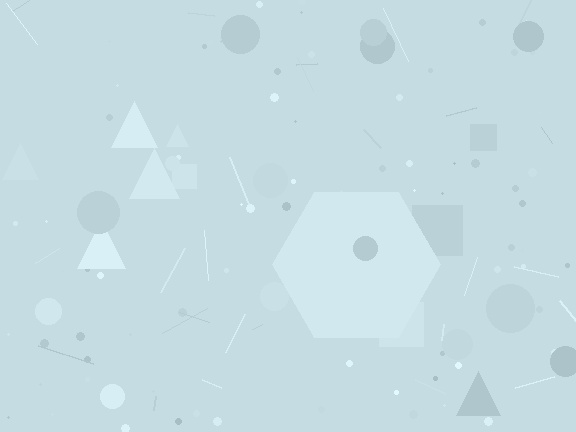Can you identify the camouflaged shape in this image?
The camouflaged shape is a hexagon.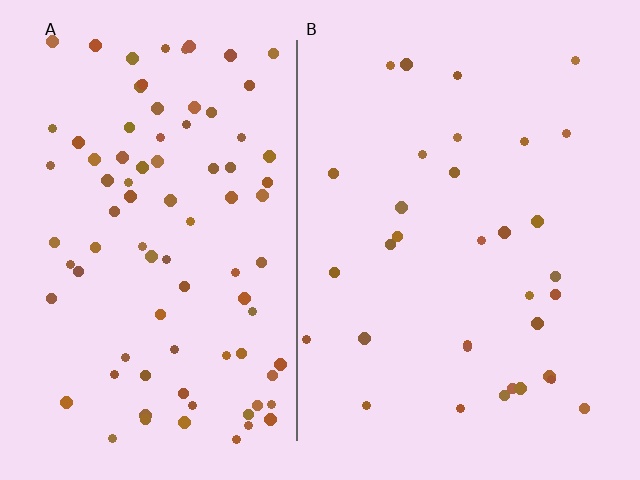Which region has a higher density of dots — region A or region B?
A (the left).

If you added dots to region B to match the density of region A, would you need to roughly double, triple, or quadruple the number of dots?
Approximately triple.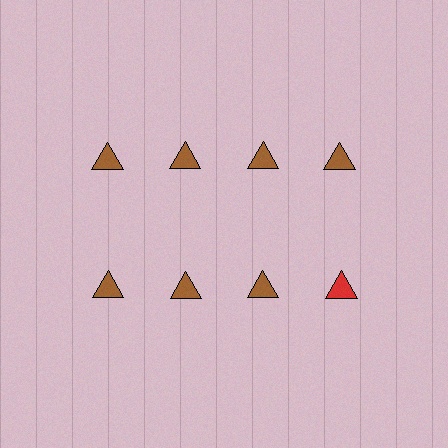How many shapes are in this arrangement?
There are 8 shapes arranged in a grid pattern.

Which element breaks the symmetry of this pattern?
The red triangle in the second row, second from right column breaks the symmetry. All other shapes are brown triangles.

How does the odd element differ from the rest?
It has a different color: red instead of brown.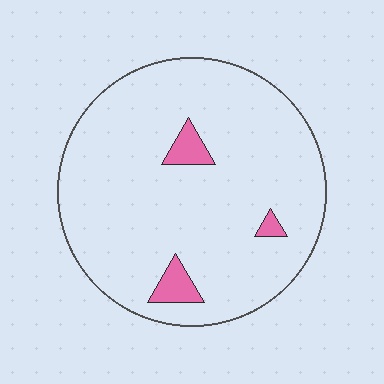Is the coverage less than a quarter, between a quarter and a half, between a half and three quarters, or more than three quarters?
Less than a quarter.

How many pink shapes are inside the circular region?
3.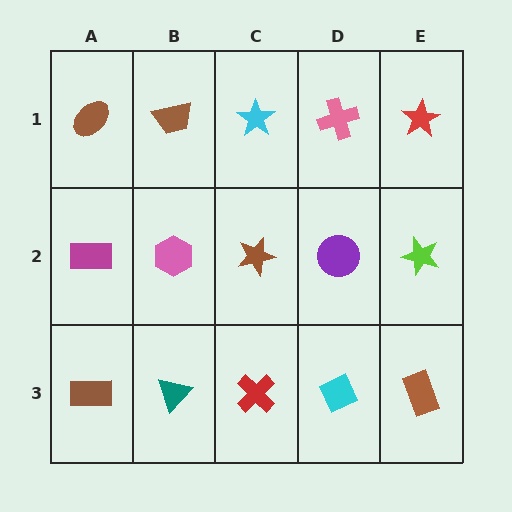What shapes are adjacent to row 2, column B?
A brown trapezoid (row 1, column B), a teal triangle (row 3, column B), a magenta rectangle (row 2, column A), a brown star (row 2, column C).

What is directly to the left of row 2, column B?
A magenta rectangle.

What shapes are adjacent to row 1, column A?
A magenta rectangle (row 2, column A), a brown trapezoid (row 1, column B).